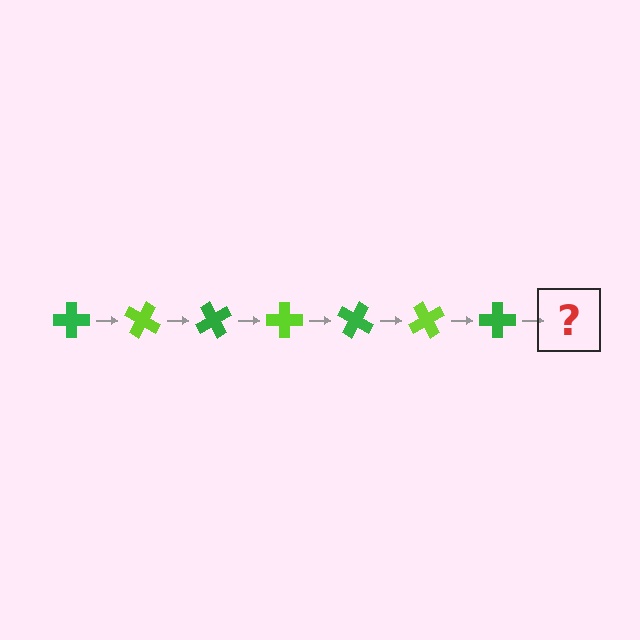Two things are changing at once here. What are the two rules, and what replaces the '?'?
The two rules are that it rotates 30 degrees each step and the color cycles through green and lime. The '?' should be a lime cross, rotated 210 degrees from the start.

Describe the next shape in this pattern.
It should be a lime cross, rotated 210 degrees from the start.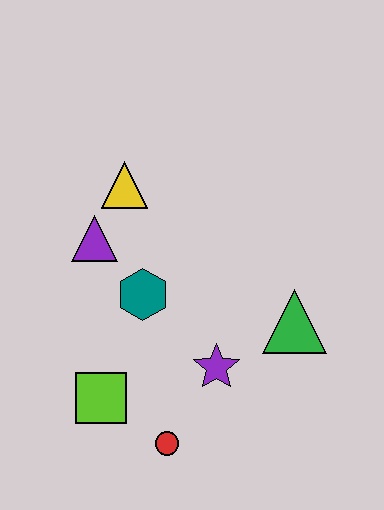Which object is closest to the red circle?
The lime square is closest to the red circle.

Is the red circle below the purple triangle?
Yes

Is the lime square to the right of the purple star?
No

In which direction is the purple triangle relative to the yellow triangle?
The purple triangle is below the yellow triangle.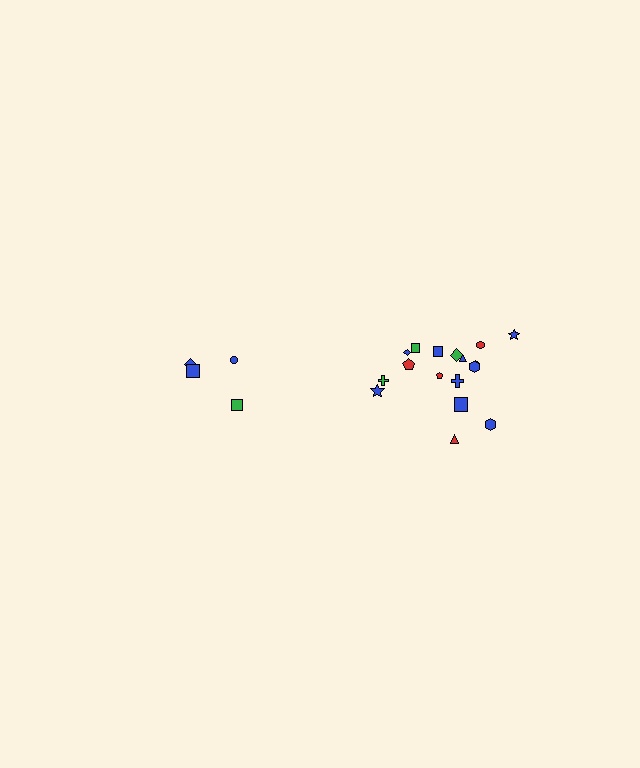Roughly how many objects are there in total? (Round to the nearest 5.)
Roughly 20 objects in total.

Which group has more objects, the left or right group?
The right group.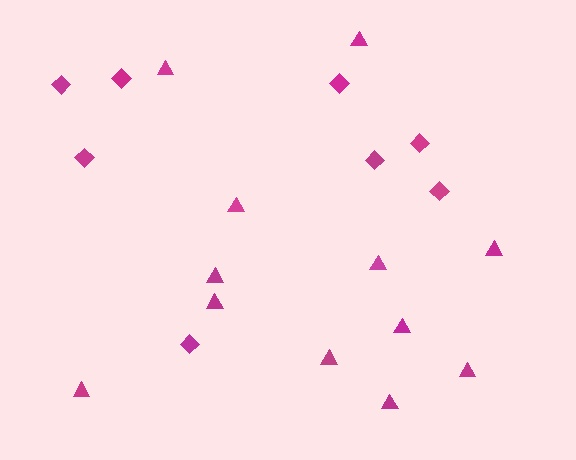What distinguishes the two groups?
There are 2 groups: one group of diamonds (8) and one group of triangles (12).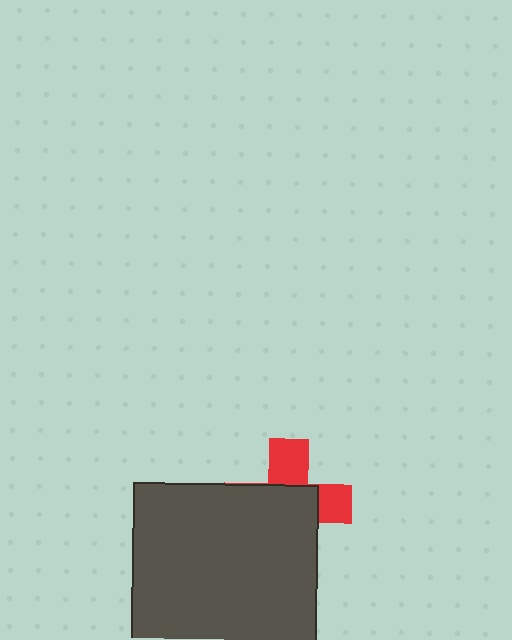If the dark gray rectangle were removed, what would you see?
You would see the complete red cross.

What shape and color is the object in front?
The object in front is a dark gray rectangle.